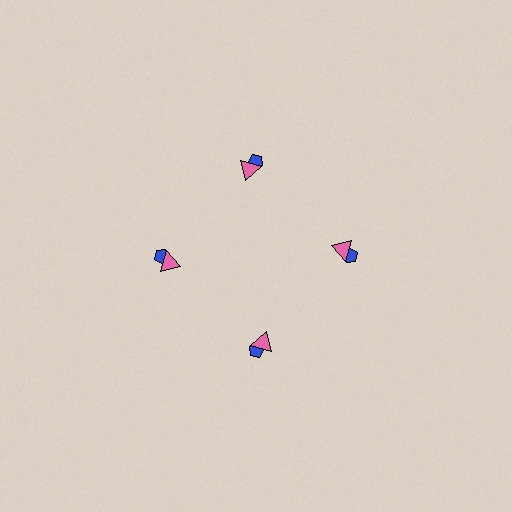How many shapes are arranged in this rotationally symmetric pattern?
There are 8 shapes, arranged in 4 groups of 2.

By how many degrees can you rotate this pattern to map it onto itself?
The pattern maps onto itself every 90 degrees of rotation.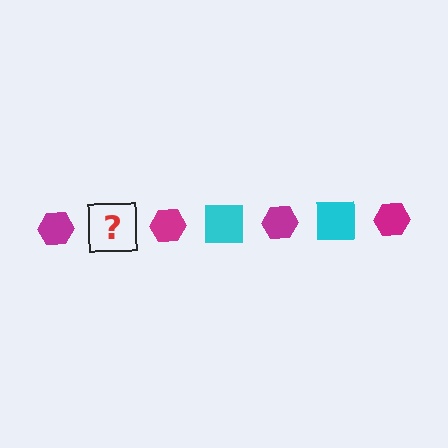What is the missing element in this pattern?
The missing element is a cyan square.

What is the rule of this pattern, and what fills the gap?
The rule is that the pattern alternates between magenta hexagon and cyan square. The gap should be filled with a cyan square.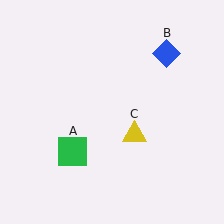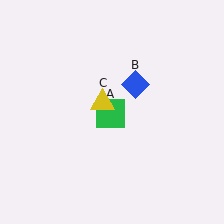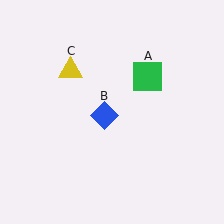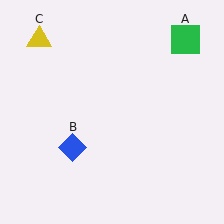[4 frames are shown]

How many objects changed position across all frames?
3 objects changed position: green square (object A), blue diamond (object B), yellow triangle (object C).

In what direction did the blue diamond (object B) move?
The blue diamond (object B) moved down and to the left.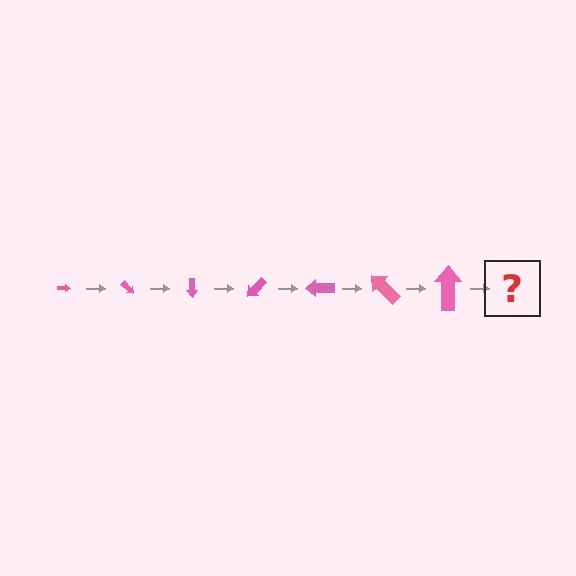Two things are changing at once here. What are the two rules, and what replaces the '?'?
The two rules are that the arrow grows larger each step and it rotates 45 degrees each step. The '?' should be an arrow, larger than the previous one and rotated 315 degrees from the start.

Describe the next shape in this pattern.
It should be an arrow, larger than the previous one and rotated 315 degrees from the start.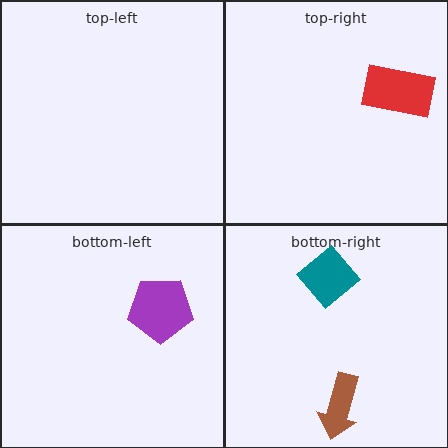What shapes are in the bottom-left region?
The purple pentagon.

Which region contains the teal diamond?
The bottom-right region.